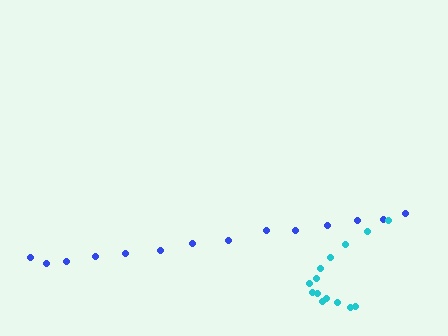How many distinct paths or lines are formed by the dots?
There are 2 distinct paths.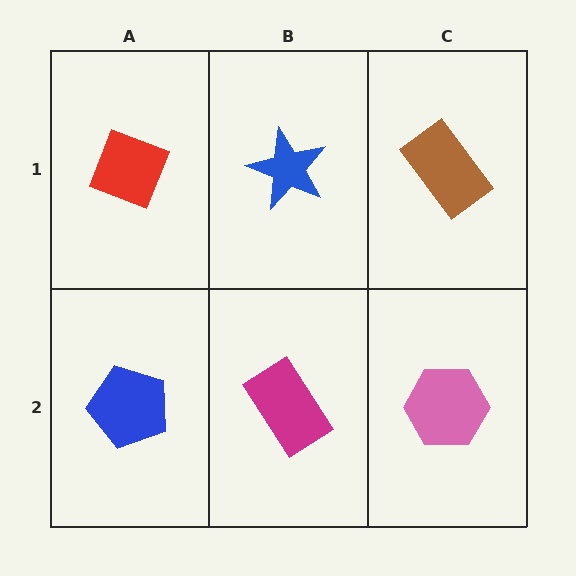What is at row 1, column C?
A brown rectangle.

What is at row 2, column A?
A blue pentagon.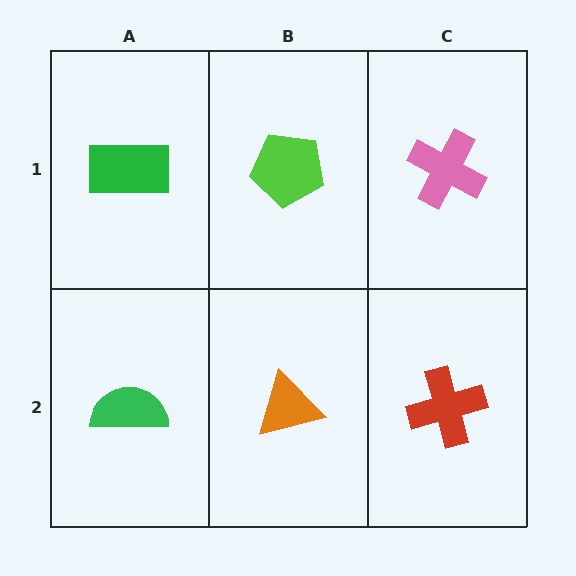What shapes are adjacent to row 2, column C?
A pink cross (row 1, column C), an orange triangle (row 2, column B).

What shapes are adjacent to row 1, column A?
A green semicircle (row 2, column A), a lime pentagon (row 1, column B).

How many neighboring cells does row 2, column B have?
3.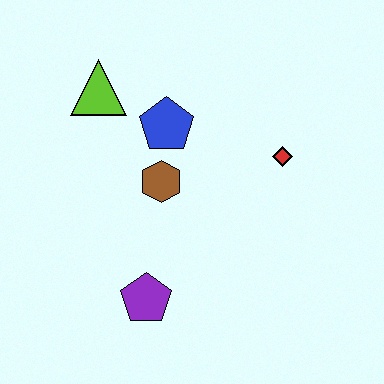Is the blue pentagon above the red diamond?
Yes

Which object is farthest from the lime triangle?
The purple pentagon is farthest from the lime triangle.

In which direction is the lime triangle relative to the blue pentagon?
The lime triangle is to the left of the blue pentagon.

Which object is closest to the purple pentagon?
The brown hexagon is closest to the purple pentagon.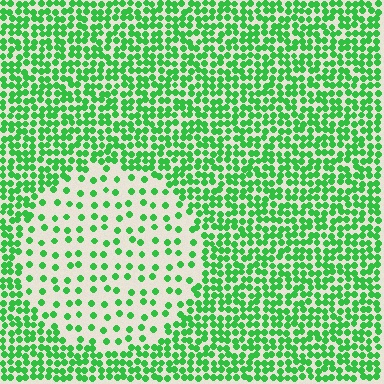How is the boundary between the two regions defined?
The boundary is defined by a change in element density (approximately 2.7x ratio). All elements are the same color, size, and shape.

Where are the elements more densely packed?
The elements are more densely packed outside the circle boundary.